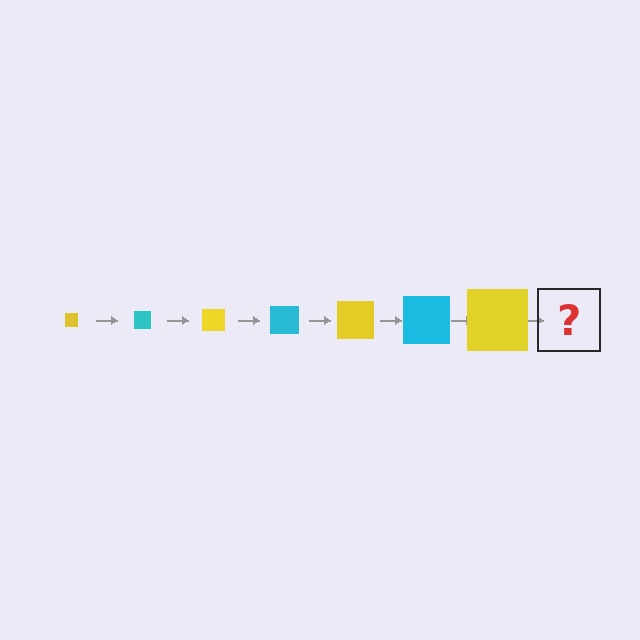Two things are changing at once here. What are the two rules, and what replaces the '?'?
The two rules are that the square grows larger each step and the color cycles through yellow and cyan. The '?' should be a cyan square, larger than the previous one.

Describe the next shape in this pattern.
It should be a cyan square, larger than the previous one.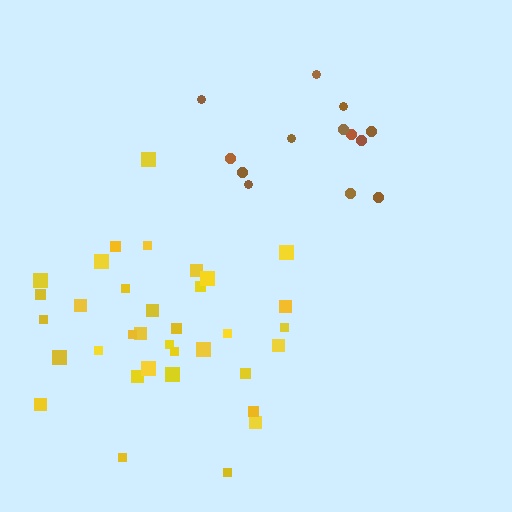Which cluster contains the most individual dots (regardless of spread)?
Yellow (35).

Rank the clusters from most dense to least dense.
yellow, brown.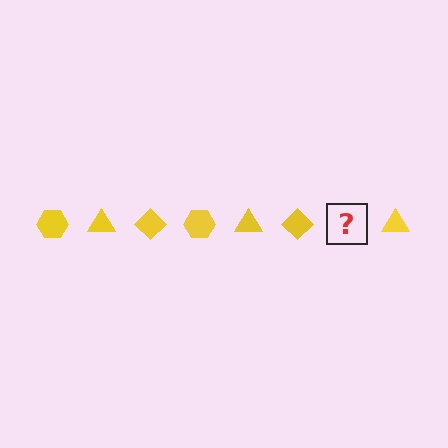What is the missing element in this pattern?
The missing element is a yellow hexagon.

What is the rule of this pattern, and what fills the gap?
The rule is that the pattern cycles through hexagon, triangle, diamond shapes in yellow. The gap should be filled with a yellow hexagon.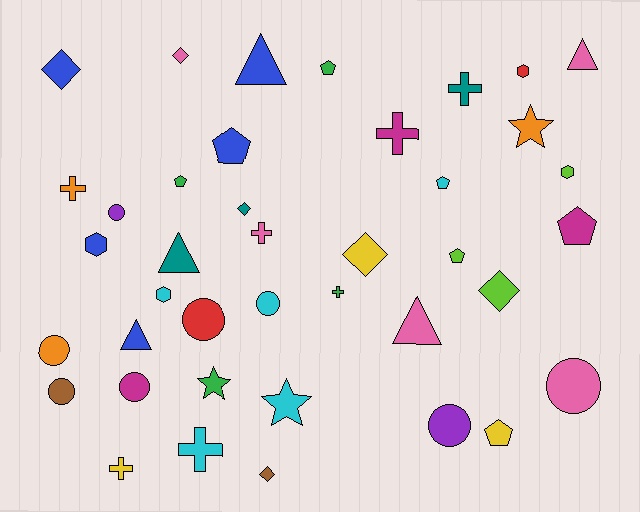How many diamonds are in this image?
There are 6 diamonds.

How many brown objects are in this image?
There are 2 brown objects.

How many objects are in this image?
There are 40 objects.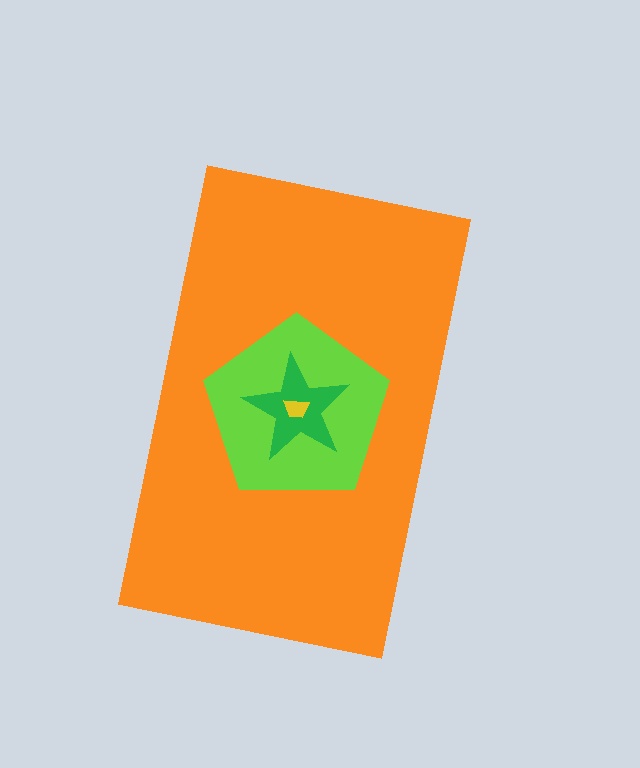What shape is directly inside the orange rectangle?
The lime pentagon.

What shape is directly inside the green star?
The yellow trapezoid.